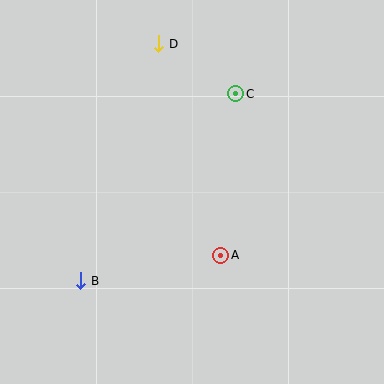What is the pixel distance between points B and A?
The distance between B and A is 142 pixels.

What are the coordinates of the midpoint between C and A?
The midpoint between C and A is at (228, 174).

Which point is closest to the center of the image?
Point A at (221, 255) is closest to the center.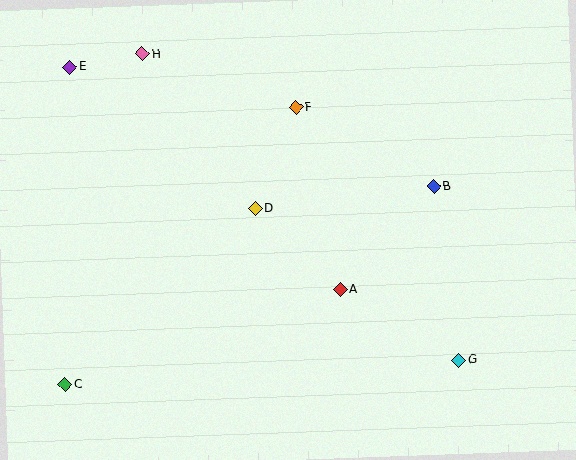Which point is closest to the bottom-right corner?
Point G is closest to the bottom-right corner.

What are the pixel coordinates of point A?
Point A is at (340, 289).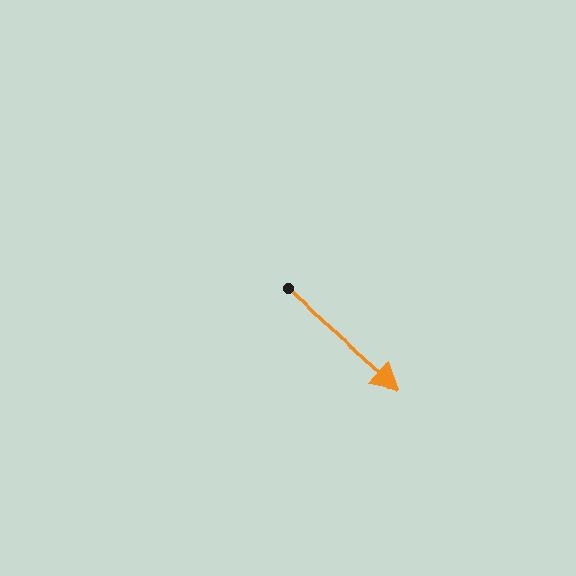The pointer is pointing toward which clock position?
Roughly 4 o'clock.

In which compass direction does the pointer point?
Southeast.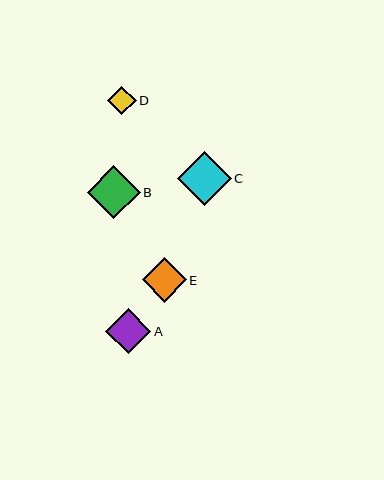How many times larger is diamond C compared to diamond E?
Diamond C is approximately 1.2 times the size of diamond E.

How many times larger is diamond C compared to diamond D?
Diamond C is approximately 1.9 times the size of diamond D.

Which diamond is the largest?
Diamond C is the largest with a size of approximately 54 pixels.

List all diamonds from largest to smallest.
From largest to smallest: C, B, A, E, D.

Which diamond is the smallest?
Diamond D is the smallest with a size of approximately 28 pixels.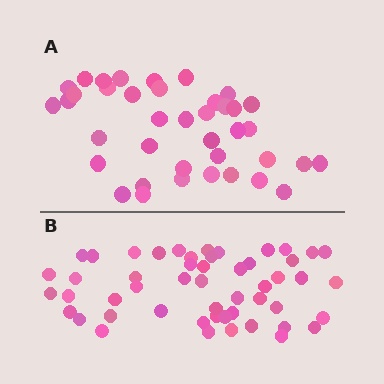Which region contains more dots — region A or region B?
Region B (the bottom region) has more dots.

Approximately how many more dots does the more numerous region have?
Region B has roughly 12 or so more dots than region A.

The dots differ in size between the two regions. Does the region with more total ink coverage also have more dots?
No. Region A has more total ink coverage because its dots are larger, but region B actually contains more individual dots. Total area can be misleading — the number of items is what matters here.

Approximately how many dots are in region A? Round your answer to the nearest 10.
About 40 dots. (The exact count is 39, which rounds to 40.)